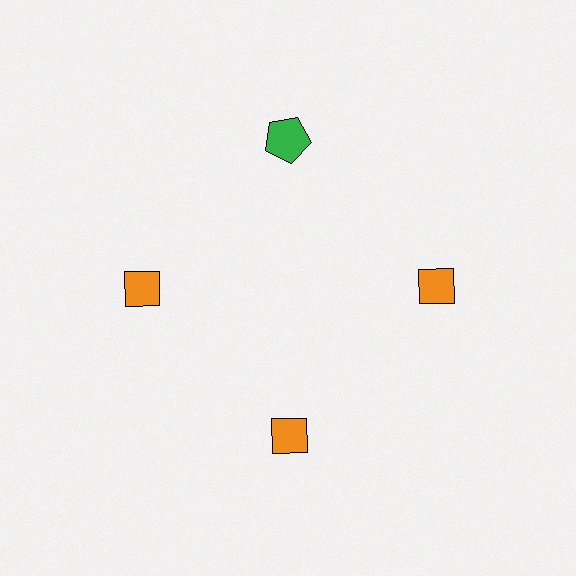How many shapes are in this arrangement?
There are 4 shapes arranged in a ring pattern.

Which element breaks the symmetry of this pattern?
The green pentagon at roughly the 12 o'clock position breaks the symmetry. All other shapes are orange diamonds.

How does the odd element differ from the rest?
It differs in both color (green instead of orange) and shape (pentagon instead of diamond).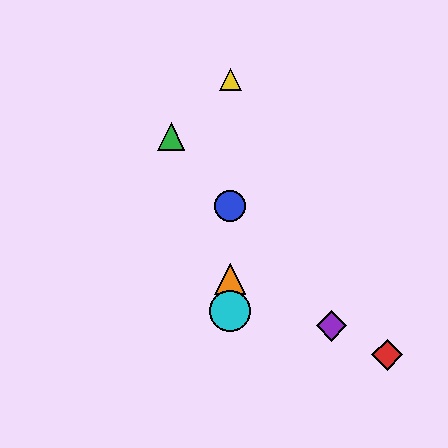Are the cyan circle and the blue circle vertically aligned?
Yes, both are at x≈230.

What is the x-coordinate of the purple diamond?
The purple diamond is at x≈331.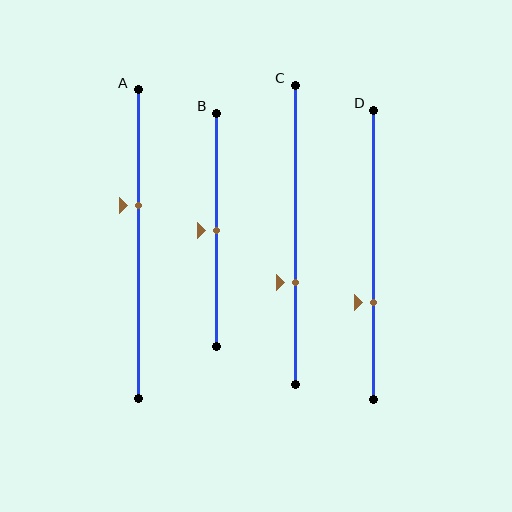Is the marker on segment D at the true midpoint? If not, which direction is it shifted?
No, the marker on segment D is shifted downward by about 17% of the segment length.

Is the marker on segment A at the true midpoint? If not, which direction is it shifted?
No, the marker on segment A is shifted upward by about 13% of the segment length.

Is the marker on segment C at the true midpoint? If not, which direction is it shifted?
No, the marker on segment C is shifted downward by about 16% of the segment length.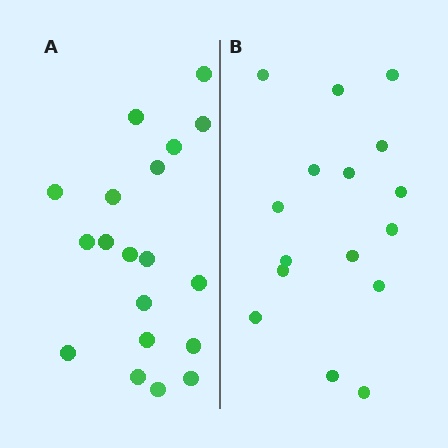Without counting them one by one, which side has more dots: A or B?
Region A (the left region) has more dots.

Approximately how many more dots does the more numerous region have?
Region A has just a few more — roughly 2 or 3 more dots than region B.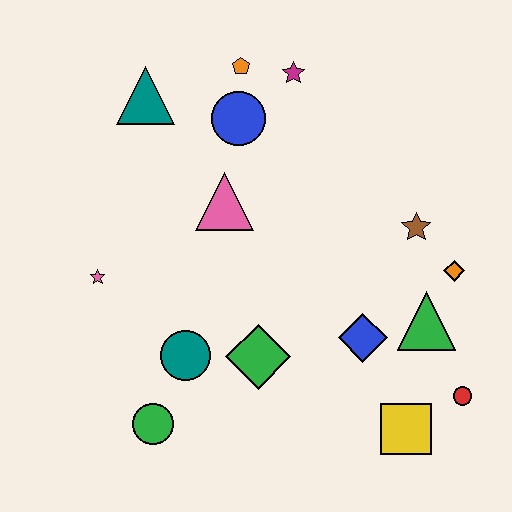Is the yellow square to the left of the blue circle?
No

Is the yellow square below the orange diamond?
Yes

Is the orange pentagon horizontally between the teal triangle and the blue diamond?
Yes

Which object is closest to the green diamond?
The teal circle is closest to the green diamond.